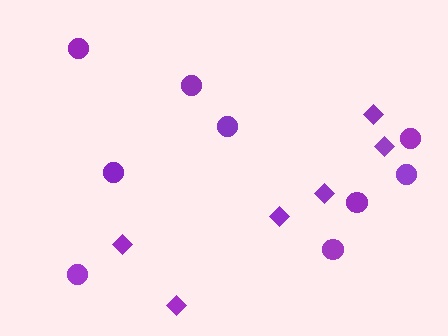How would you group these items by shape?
There are 2 groups: one group of diamonds (6) and one group of circles (9).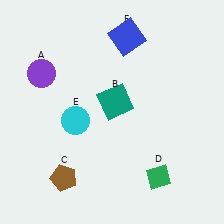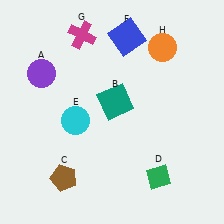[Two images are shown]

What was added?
A magenta cross (G), an orange circle (H) were added in Image 2.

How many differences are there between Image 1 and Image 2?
There are 2 differences between the two images.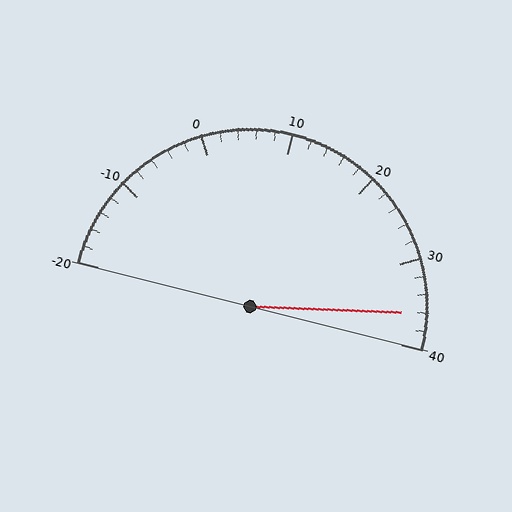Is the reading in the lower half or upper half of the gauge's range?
The reading is in the upper half of the range (-20 to 40).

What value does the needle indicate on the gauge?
The needle indicates approximately 36.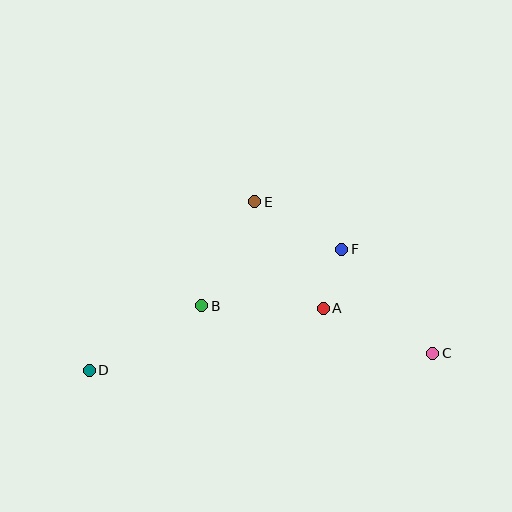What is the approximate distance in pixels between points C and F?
The distance between C and F is approximately 138 pixels.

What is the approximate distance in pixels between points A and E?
The distance between A and E is approximately 127 pixels.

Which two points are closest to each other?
Points A and F are closest to each other.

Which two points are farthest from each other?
Points C and D are farthest from each other.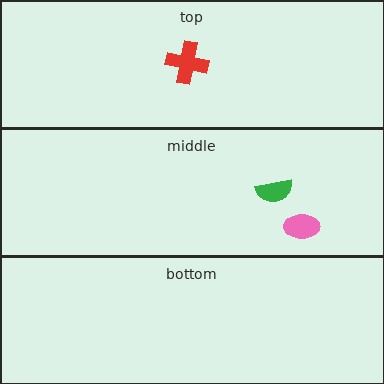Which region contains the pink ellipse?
The middle region.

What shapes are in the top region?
The red cross.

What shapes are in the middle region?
The green semicircle, the pink ellipse.